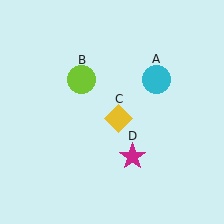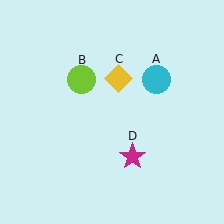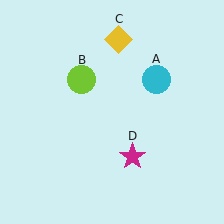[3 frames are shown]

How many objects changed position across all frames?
1 object changed position: yellow diamond (object C).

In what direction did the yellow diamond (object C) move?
The yellow diamond (object C) moved up.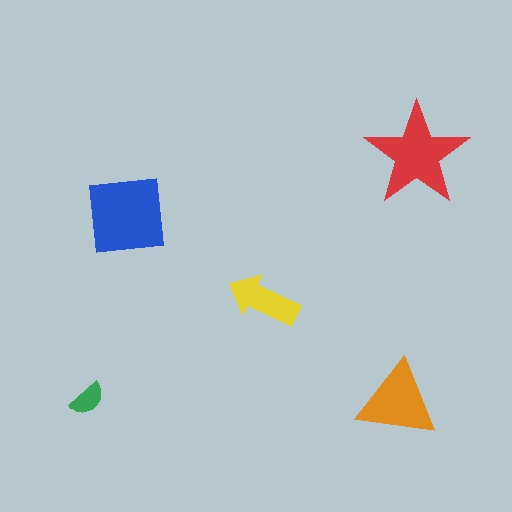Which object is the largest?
The blue square.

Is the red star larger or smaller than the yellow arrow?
Larger.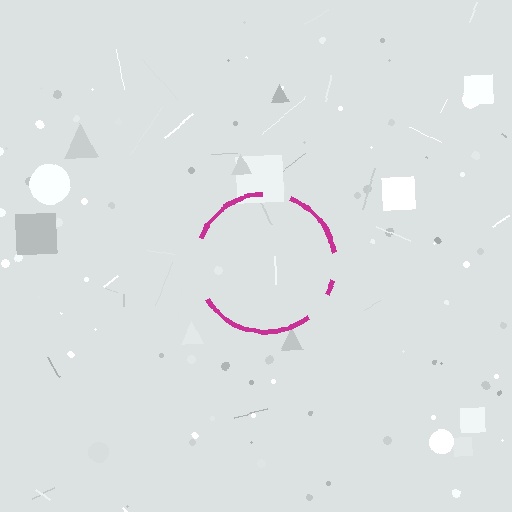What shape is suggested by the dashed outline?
The dashed outline suggests a circle.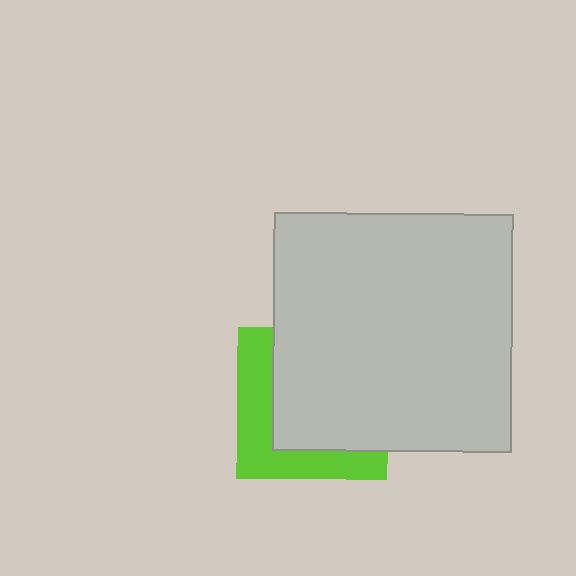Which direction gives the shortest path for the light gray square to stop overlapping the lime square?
Moving toward the upper-right gives the shortest separation.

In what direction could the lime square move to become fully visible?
The lime square could move toward the lower-left. That would shift it out from behind the light gray square entirely.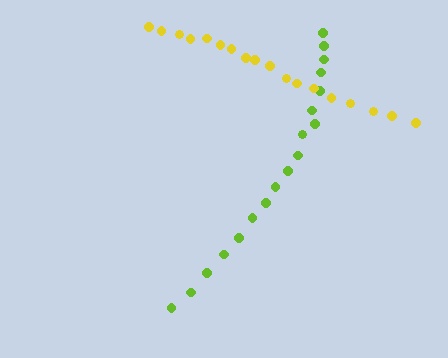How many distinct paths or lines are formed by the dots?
There are 2 distinct paths.